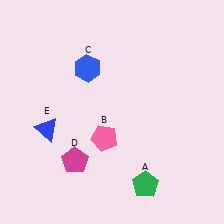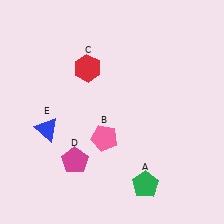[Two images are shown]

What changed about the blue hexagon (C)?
In Image 1, C is blue. In Image 2, it changed to red.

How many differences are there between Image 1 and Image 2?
There is 1 difference between the two images.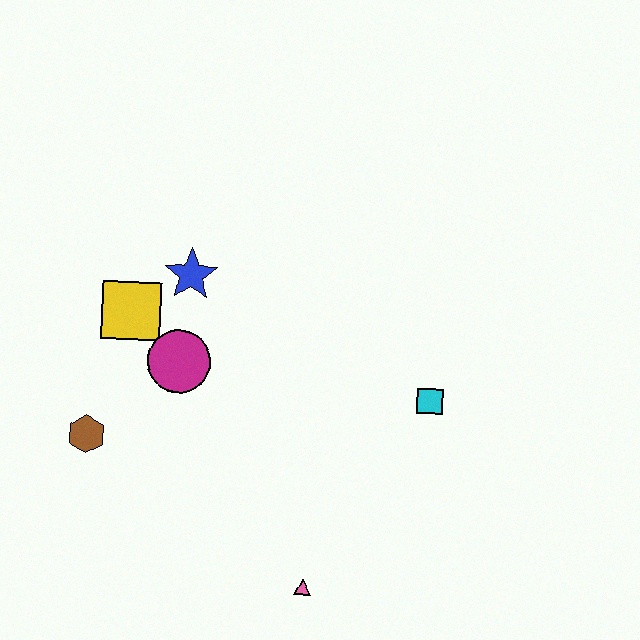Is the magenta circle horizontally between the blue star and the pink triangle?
No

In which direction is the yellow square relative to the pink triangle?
The yellow square is above the pink triangle.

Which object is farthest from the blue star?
The pink triangle is farthest from the blue star.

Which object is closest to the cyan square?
The pink triangle is closest to the cyan square.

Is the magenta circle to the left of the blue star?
Yes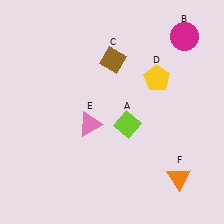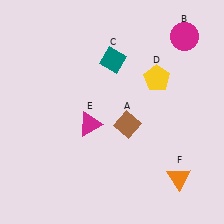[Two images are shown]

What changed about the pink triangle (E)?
In Image 1, E is pink. In Image 2, it changed to magenta.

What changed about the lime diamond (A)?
In Image 1, A is lime. In Image 2, it changed to brown.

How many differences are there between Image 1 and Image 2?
There are 3 differences between the two images.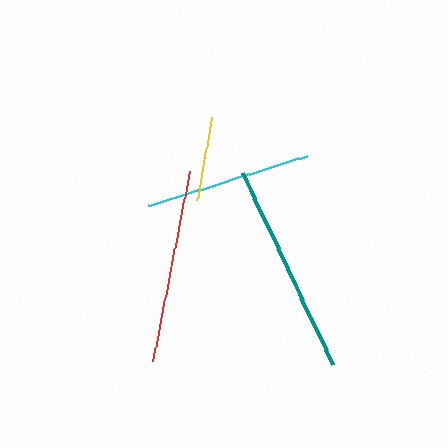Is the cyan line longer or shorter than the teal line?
The teal line is longer than the cyan line.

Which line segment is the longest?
The teal line is the longest at approximately 212 pixels.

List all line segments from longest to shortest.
From longest to shortest: teal, red, cyan, yellow.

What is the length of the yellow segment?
The yellow segment is approximately 85 pixels long.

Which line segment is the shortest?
The yellow line is the shortest at approximately 85 pixels.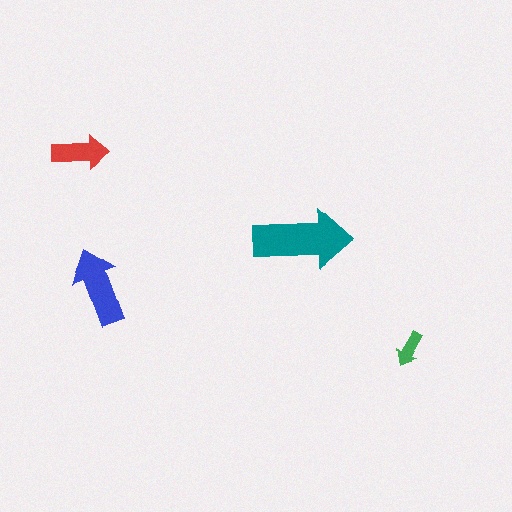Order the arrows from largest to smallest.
the teal one, the blue one, the red one, the green one.